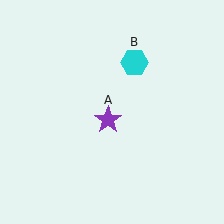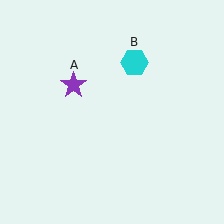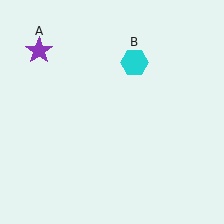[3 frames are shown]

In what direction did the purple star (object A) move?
The purple star (object A) moved up and to the left.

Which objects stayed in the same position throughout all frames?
Cyan hexagon (object B) remained stationary.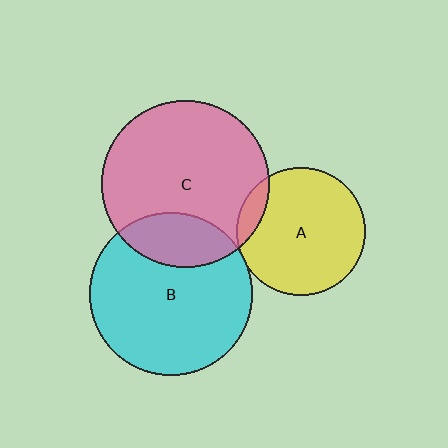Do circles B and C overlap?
Yes.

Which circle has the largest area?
Circle C (pink).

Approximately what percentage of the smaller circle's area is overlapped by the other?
Approximately 20%.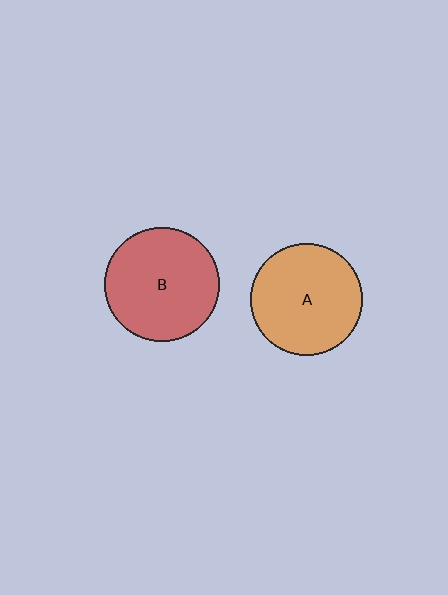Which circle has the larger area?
Circle B (red).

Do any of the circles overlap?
No, none of the circles overlap.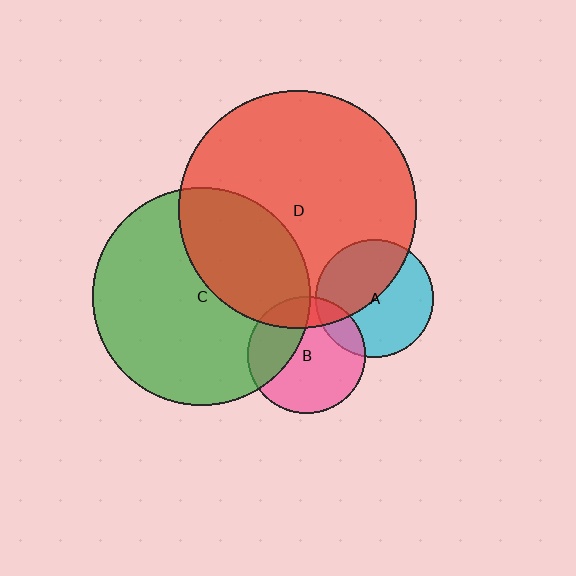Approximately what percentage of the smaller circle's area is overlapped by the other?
Approximately 20%.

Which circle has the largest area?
Circle D (red).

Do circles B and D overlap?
Yes.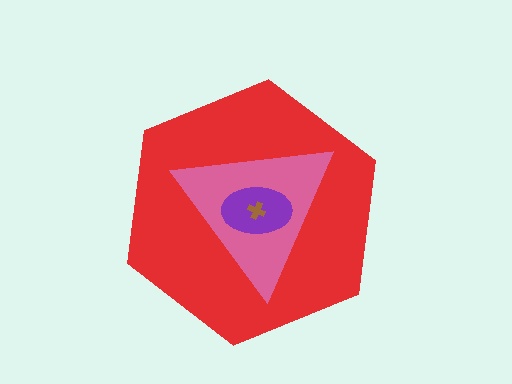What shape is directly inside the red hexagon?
The pink triangle.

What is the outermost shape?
The red hexagon.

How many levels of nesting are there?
4.